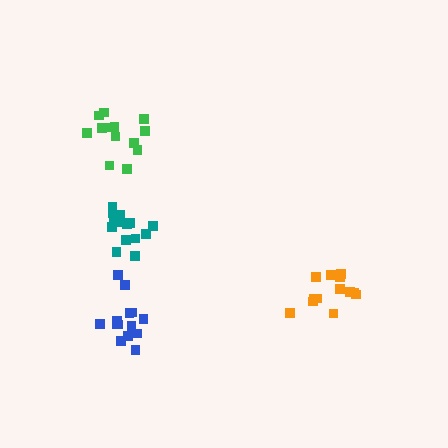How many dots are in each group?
Group 1: 14 dots, Group 2: 13 dots, Group 3: 13 dots, Group 4: 14 dots (54 total).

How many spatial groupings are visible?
There are 4 spatial groupings.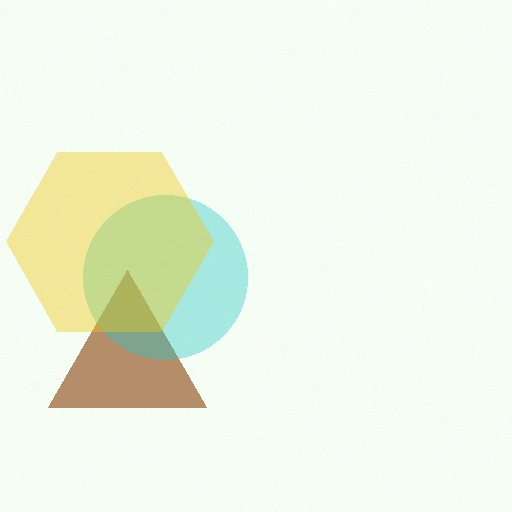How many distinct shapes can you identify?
There are 3 distinct shapes: a brown triangle, a cyan circle, a yellow hexagon.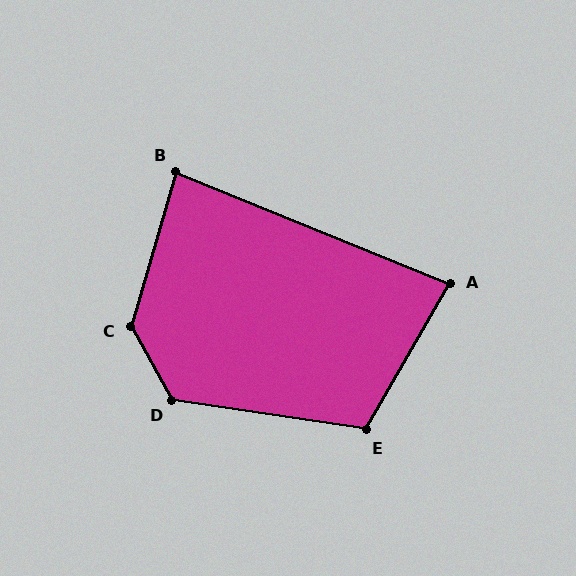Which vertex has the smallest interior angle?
A, at approximately 82 degrees.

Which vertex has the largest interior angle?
C, at approximately 135 degrees.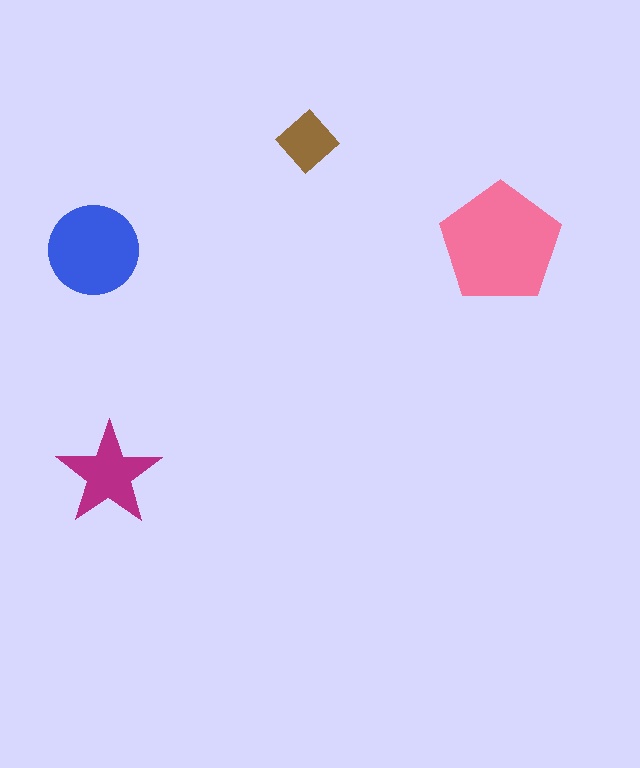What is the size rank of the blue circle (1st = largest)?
2nd.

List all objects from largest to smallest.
The pink pentagon, the blue circle, the magenta star, the brown diamond.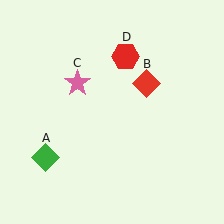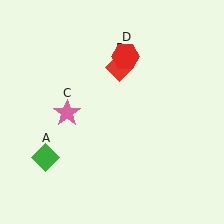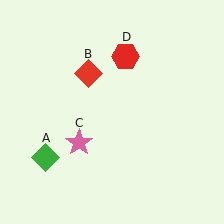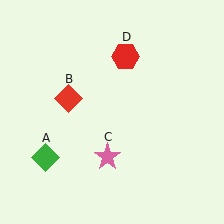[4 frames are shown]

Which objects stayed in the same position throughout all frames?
Green diamond (object A) and red hexagon (object D) remained stationary.